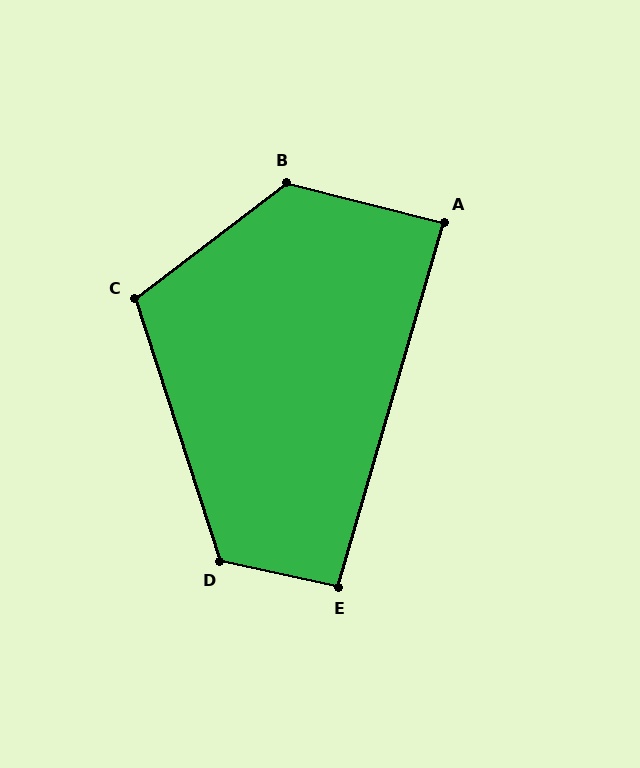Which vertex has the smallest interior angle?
A, at approximately 88 degrees.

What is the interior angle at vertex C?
Approximately 110 degrees (obtuse).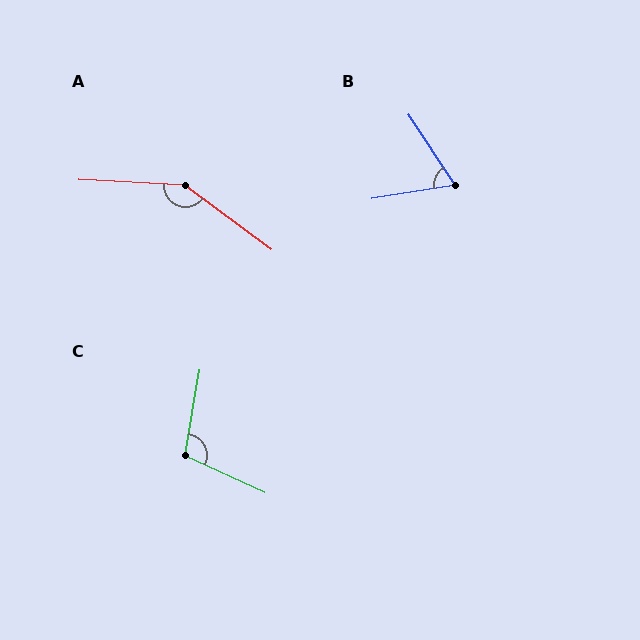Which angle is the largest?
A, at approximately 147 degrees.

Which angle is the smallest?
B, at approximately 66 degrees.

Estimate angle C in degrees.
Approximately 105 degrees.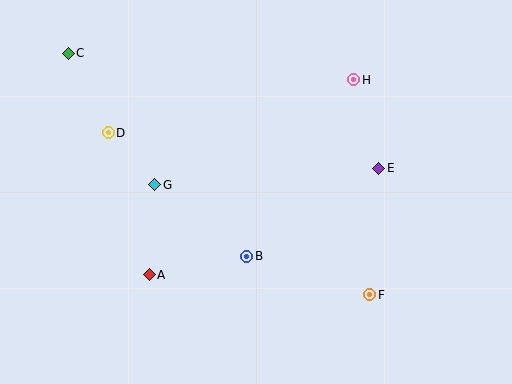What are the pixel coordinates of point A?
Point A is at (149, 275).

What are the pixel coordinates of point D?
Point D is at (108, 133).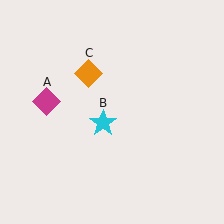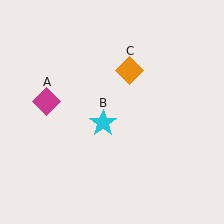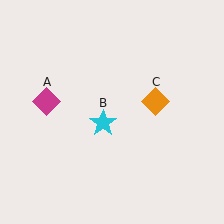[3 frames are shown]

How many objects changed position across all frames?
1 object changed position: orange diamond (object C).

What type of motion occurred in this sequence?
The orange diamond (object C) rotated clockwise around the center of the scene.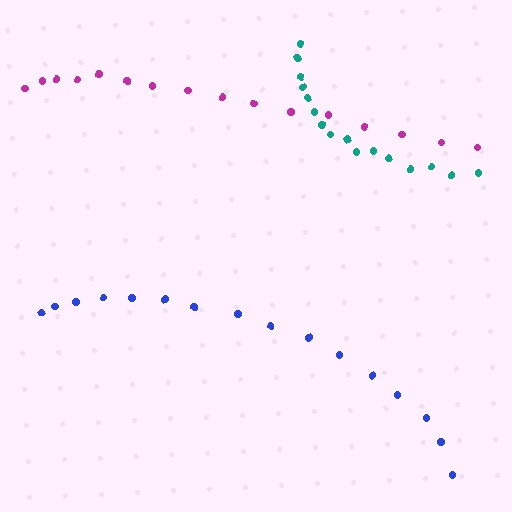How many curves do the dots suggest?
There are 3 distinct paths.